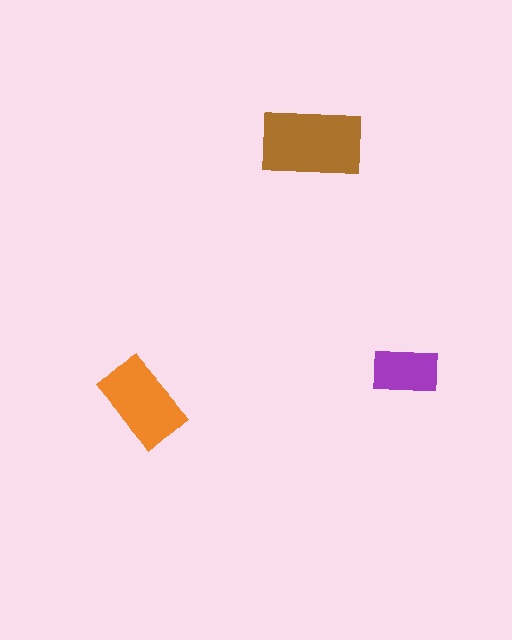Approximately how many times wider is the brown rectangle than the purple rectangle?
About 1.5 times wider.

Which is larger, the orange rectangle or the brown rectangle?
The brown one.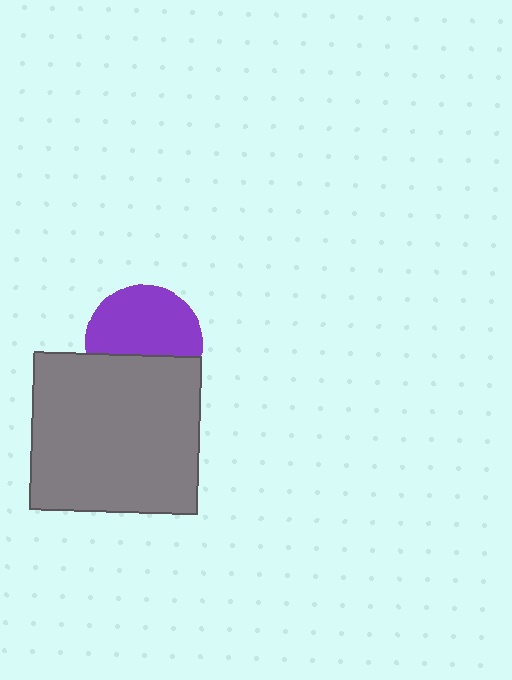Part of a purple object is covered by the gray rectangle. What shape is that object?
It is a circle.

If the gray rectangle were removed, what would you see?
You would see the complete purple circle.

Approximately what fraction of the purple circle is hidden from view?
Roughly 39% of the purple circle is hidden behind the gray rectangle.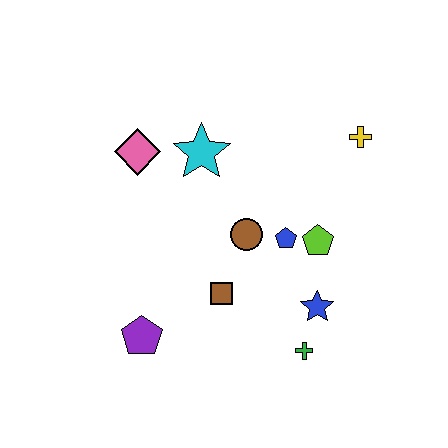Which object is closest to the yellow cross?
The lime pentagon is closest to the yellow cross.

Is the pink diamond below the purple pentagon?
No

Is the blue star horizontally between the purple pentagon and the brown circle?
No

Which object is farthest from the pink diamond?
The green cross is farthest from the pink diamond.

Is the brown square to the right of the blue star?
No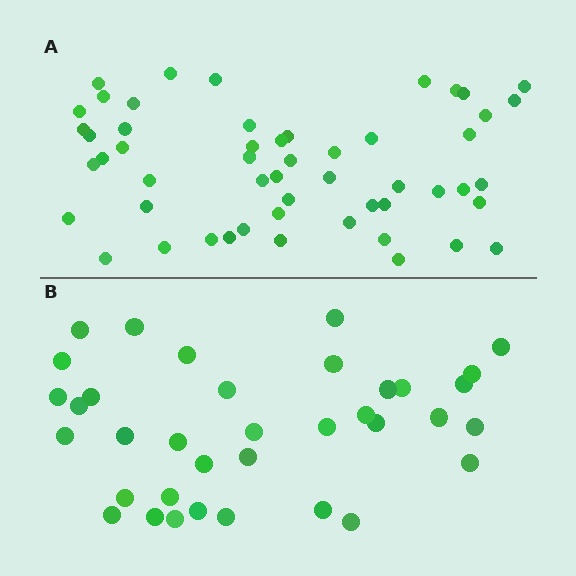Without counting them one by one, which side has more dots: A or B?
Region A (the top region) has more dots.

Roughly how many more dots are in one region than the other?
Region A has approximately 15 more dots than region B.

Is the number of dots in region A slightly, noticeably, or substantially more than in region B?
Region A has substantially more. The ratio is roughly 1.5 to 1.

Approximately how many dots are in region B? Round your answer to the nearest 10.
About 40 dots. (The exact count is 36, which rounds to 40.)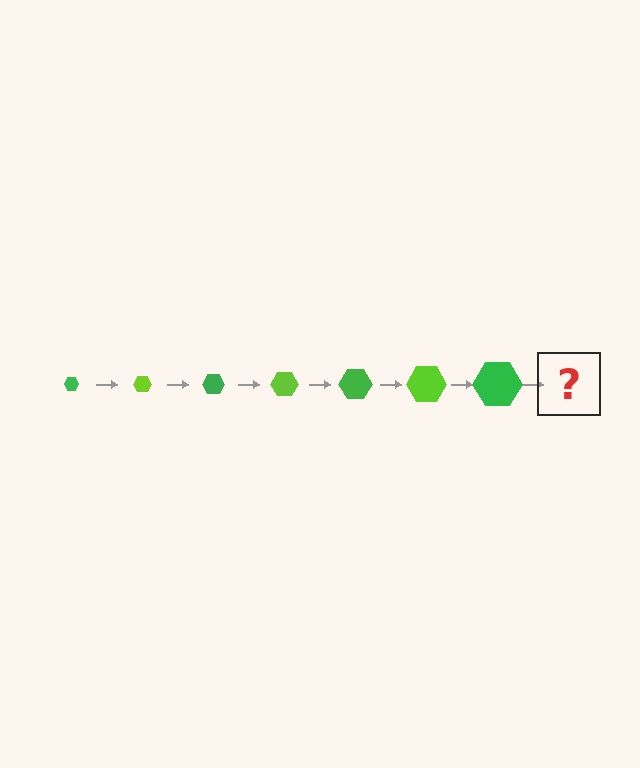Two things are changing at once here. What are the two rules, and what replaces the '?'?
The two rules are that the hexagon grows larger each step and the color cycles through green and lime. The '?' should be a lime hexagon, larger than the previous one.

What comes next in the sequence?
The next element should be a lime hexagon, larger than the previous one.